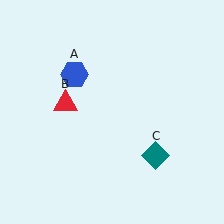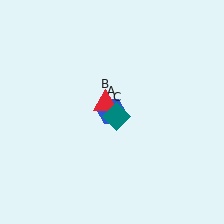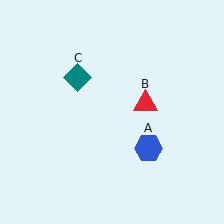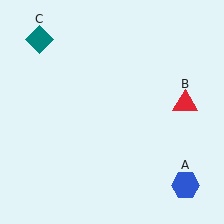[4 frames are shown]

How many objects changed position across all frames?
3 objects changed position: blue hexagon (object A), red triangle (object B), teal diamond (object C).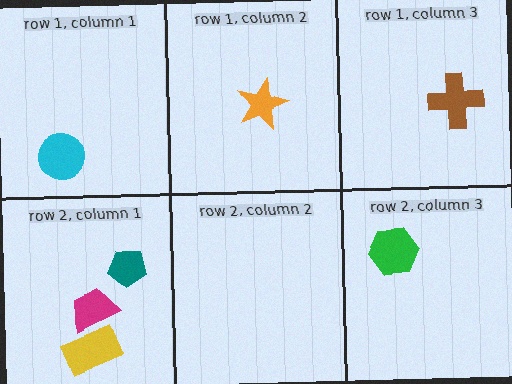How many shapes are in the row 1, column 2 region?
1.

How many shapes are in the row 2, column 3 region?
1.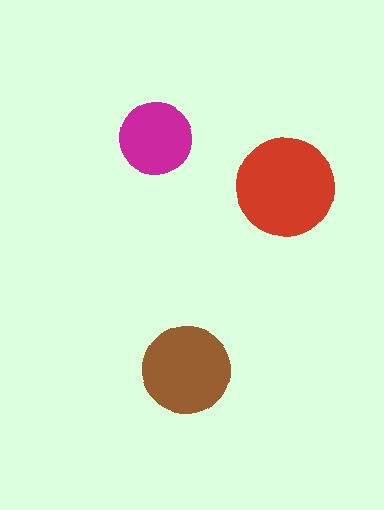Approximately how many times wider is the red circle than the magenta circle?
About 1.5 times wider.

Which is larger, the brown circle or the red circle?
The red one.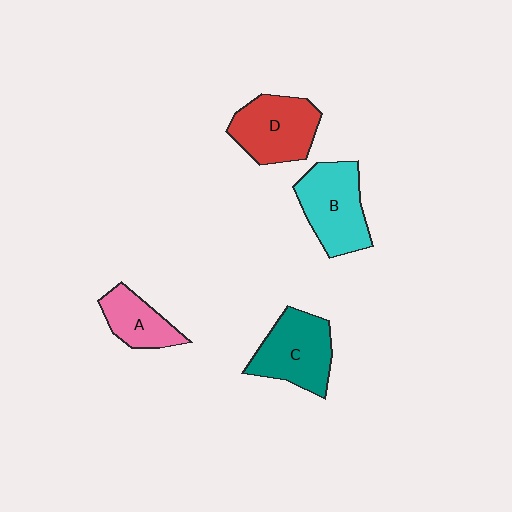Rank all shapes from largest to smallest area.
From largest to smallest: B (cyan), C (teal), D (red), A (pink).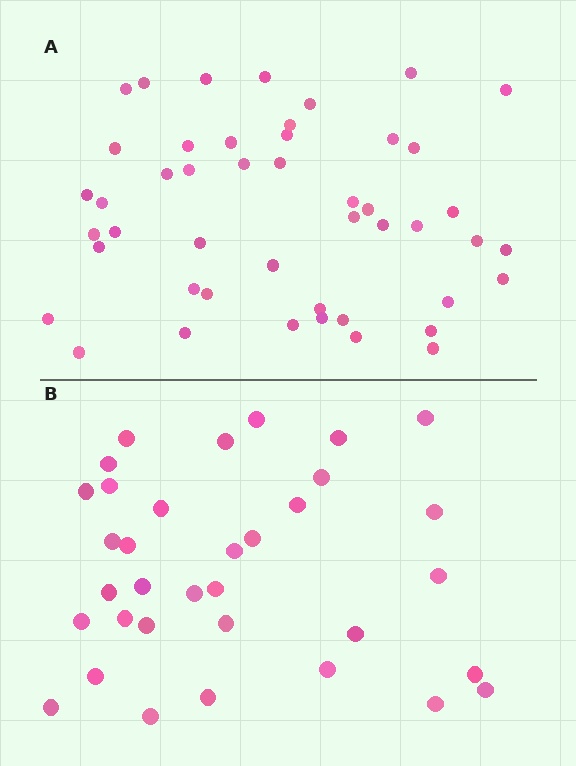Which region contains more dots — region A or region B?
Region A (the top region) has more dots.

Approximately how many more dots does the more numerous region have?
Region A has approximately 15 more dots than region B.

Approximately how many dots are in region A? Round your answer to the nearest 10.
About 50 dots. (The exact count is 47, which rounds to 50.)